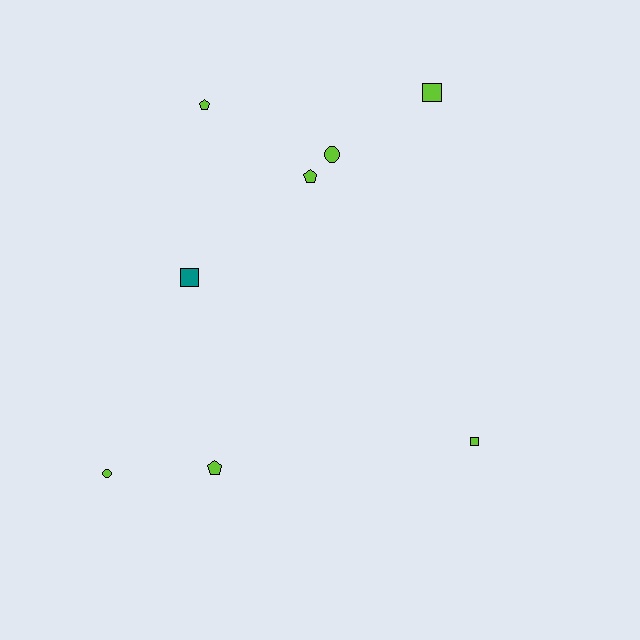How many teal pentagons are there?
There are no teal pentagons.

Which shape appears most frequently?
Square, with 3 objects.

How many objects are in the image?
There are 8 objects.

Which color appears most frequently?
Lime, with 7 objects.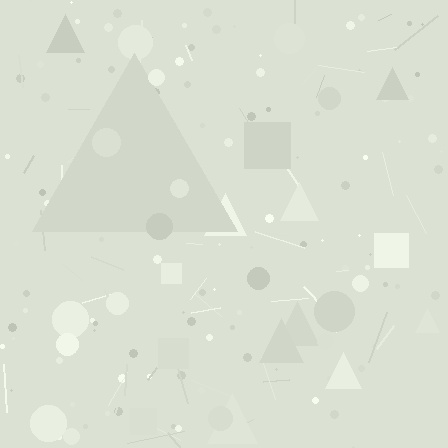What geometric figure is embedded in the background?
A triangle is embedded in the background.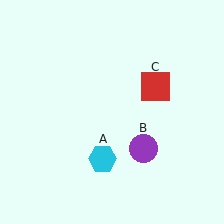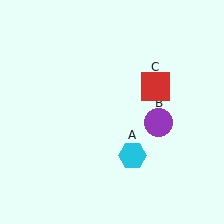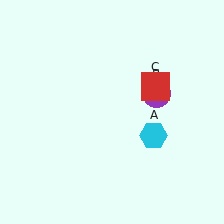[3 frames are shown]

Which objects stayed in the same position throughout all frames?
Red square (object C) remained stationary.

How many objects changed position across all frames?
2 objects changed position: cyan hexagon (object A), purple circle (object B).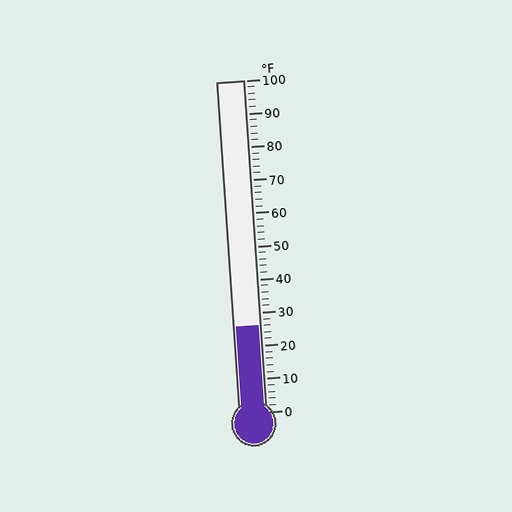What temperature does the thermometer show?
The thermometer shows approximately 26°F.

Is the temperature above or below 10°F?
The temperature is above 10°F.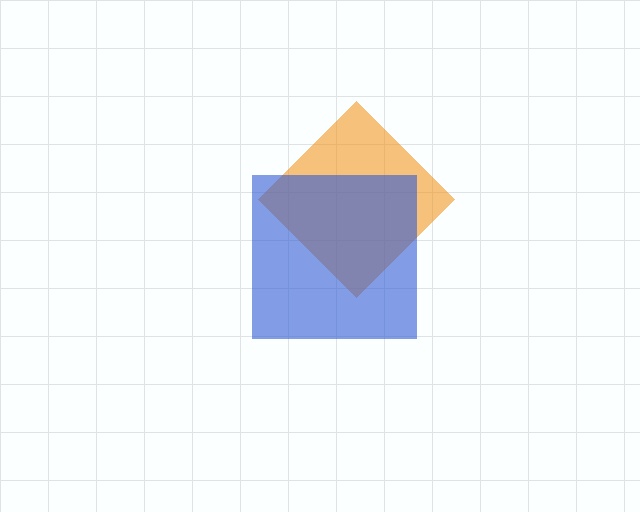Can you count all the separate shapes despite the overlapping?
Yes, there are 2 separate shapes.